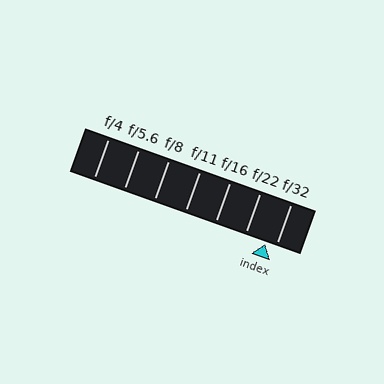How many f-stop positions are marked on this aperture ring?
There are 7 f-stop positions marked.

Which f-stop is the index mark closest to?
The index mark is closest to f/32.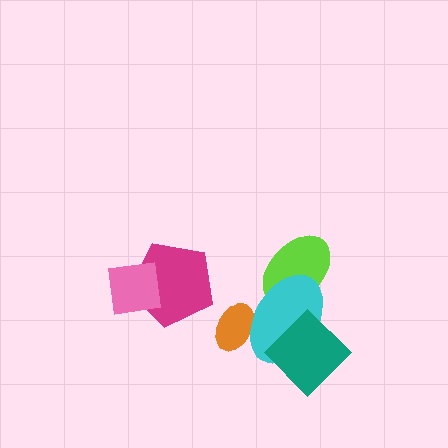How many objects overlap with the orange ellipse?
1 object overlaps with the orange ellipse.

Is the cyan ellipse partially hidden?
Yes, it is partially covered by another shape.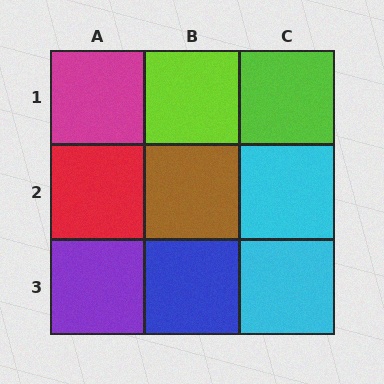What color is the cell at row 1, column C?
Lime.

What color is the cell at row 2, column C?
Cyan.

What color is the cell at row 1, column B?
Lime.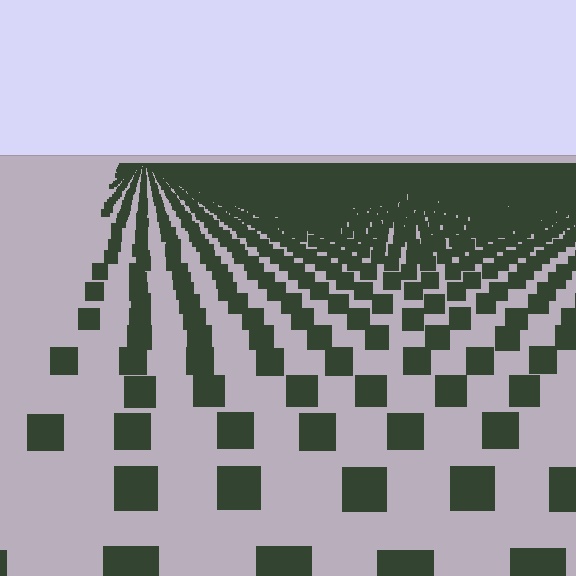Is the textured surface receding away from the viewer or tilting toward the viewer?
The surface is receding away from the viewer. Texture elements get smaller and denser toward the top.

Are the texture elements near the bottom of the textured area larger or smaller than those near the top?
Larger. Near the bottom, elements are closer to the viewer and appear at a bigger on-screen size.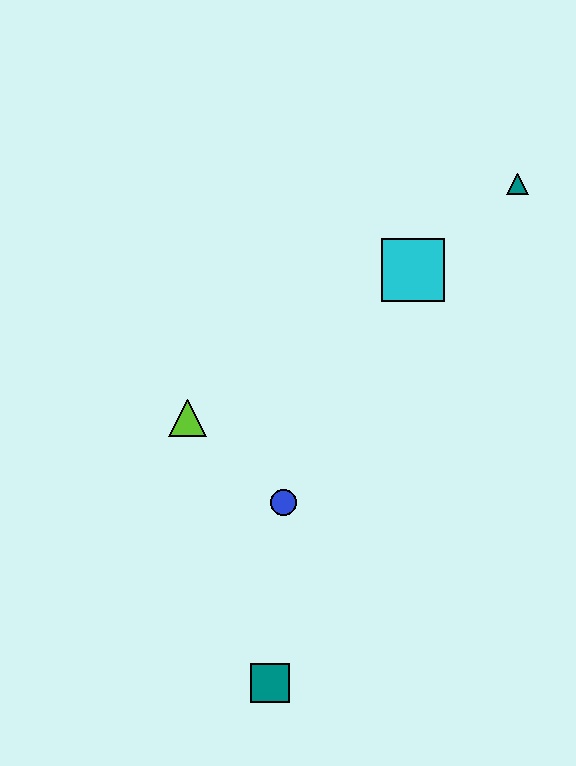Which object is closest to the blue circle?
The lime triangle is closest to the blue circle.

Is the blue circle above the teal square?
Yes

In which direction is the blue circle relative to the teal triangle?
The blue circle is below the teal triangle.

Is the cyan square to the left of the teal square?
No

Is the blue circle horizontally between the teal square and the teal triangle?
Yes